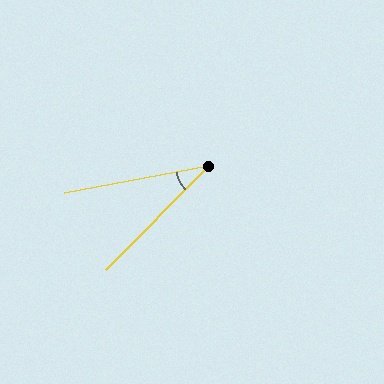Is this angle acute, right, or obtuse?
It is acute.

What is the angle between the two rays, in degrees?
Approximately 35 degrees.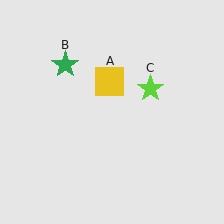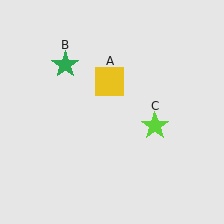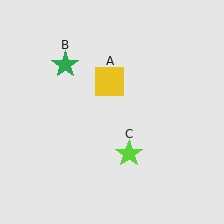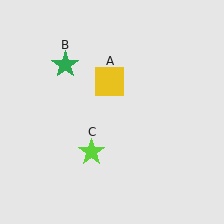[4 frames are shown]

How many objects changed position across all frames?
1 object changed position: lime star (object C).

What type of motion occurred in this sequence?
The lime star (object C) rotated clockwise around the center of the scene.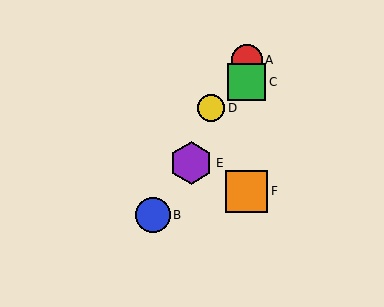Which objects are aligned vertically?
Objects A, C, F are aligned vertically.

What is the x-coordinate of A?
Object A is at x≈247.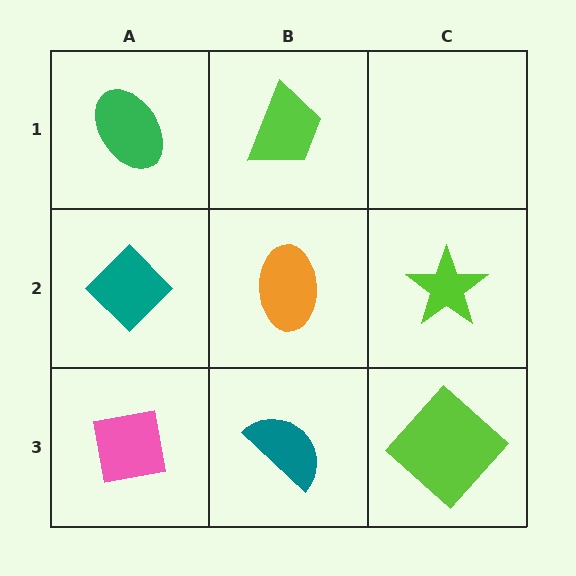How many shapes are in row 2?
3 shapes.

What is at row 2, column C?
A lime star.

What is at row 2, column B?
An orange ellipse.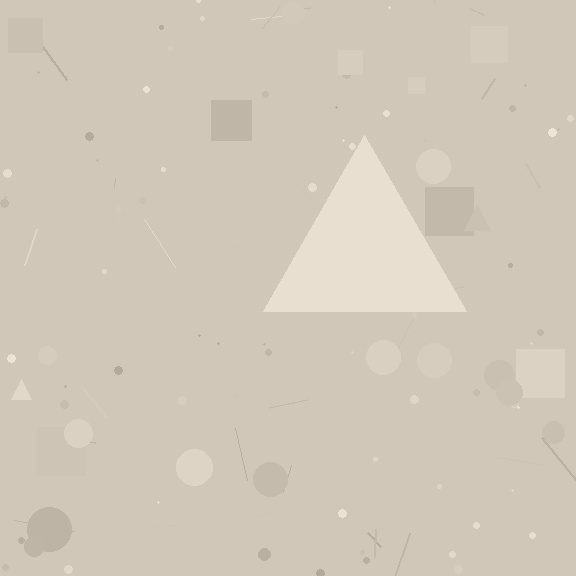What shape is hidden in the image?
A triangle is hidden in the image.